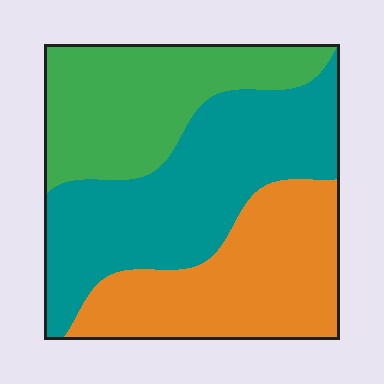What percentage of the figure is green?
Green covers roughly 30% of the figure.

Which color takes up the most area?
Teal, at roughly 40%.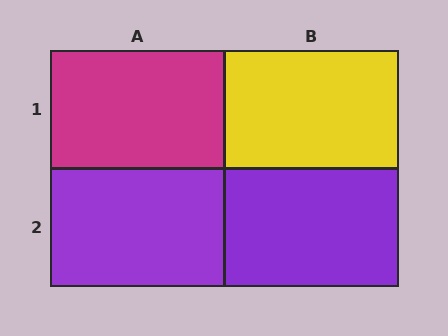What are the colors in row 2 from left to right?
Purple, purple.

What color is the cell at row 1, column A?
Magenta.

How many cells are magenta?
1 cell is magenta.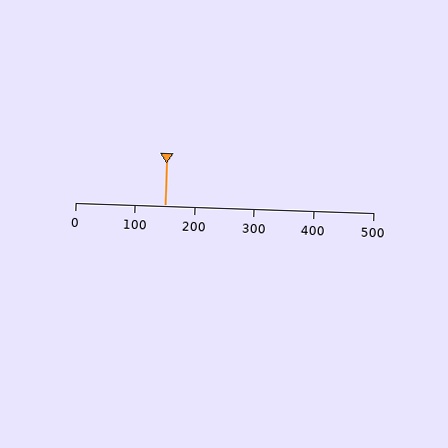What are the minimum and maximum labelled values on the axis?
The axis runs from 0 to 500.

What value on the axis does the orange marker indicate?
The marker indicates approximately 150.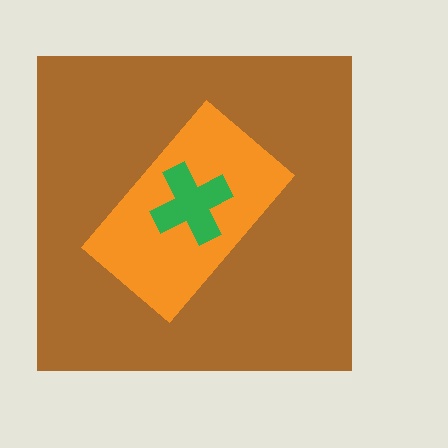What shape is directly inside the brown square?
The orange rectangle.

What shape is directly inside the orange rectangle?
The green cross.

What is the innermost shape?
The green cross.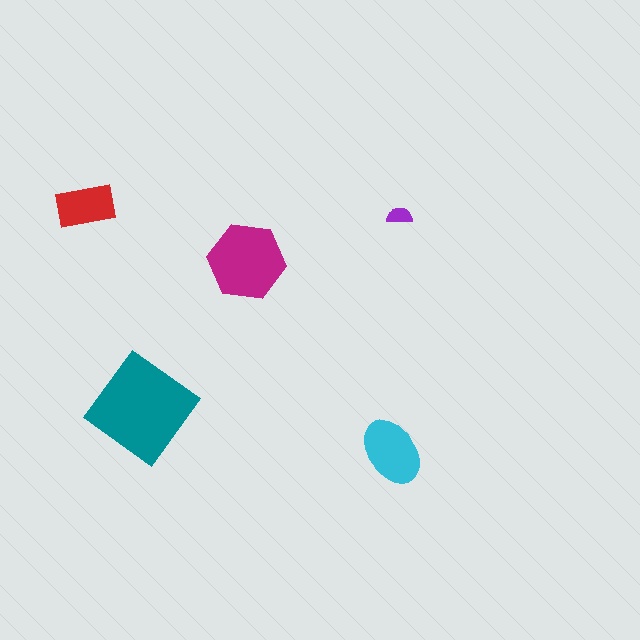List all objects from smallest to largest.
The purple semicircle, the red rectangle, the cyan ellipse, the magenta hexagon, the teal diamond.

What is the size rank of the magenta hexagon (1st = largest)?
2nd.